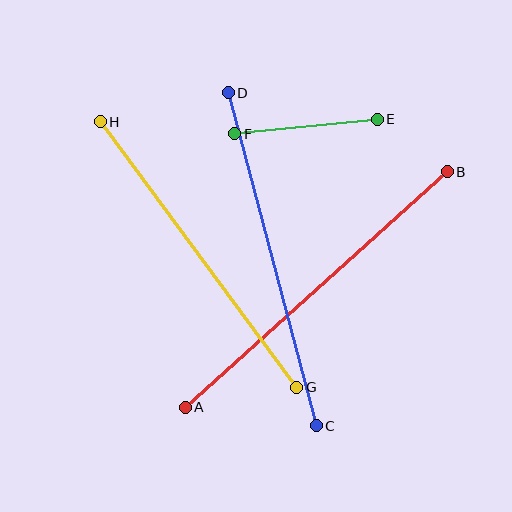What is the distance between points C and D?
The distance is approximately 345 pixels.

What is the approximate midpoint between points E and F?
The midpoint is at approximately (306, 126) pixels.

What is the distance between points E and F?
The distance is approximately 144 pixels.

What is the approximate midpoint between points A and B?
The midpoint is at approximately (316, 290) pixels.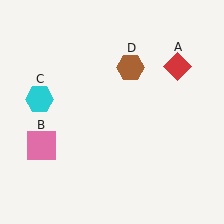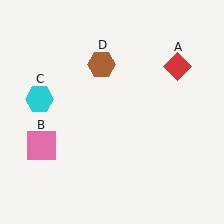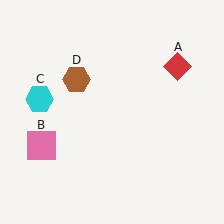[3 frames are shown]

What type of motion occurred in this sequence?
The brown hexagon (object D) rotated counterclockwise around the center of the scene.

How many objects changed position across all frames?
1 object changed position: brown hexagon (object D).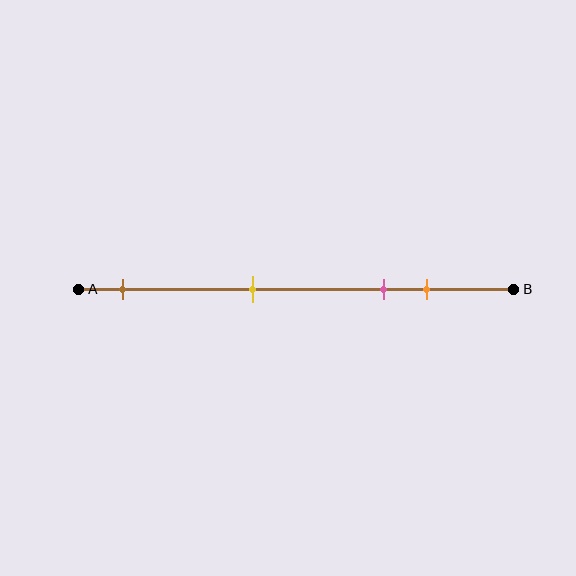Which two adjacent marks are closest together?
The pink and orange marks are the closest adjacent pair.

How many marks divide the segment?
There are 4 marks dividing the segment.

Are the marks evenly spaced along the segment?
No, the marks are not evenly spaced.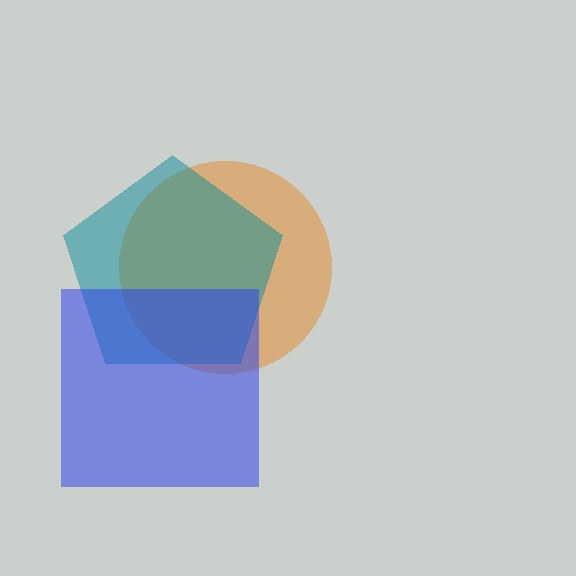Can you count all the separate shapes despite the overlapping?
Yes, there are 3 separate shapes.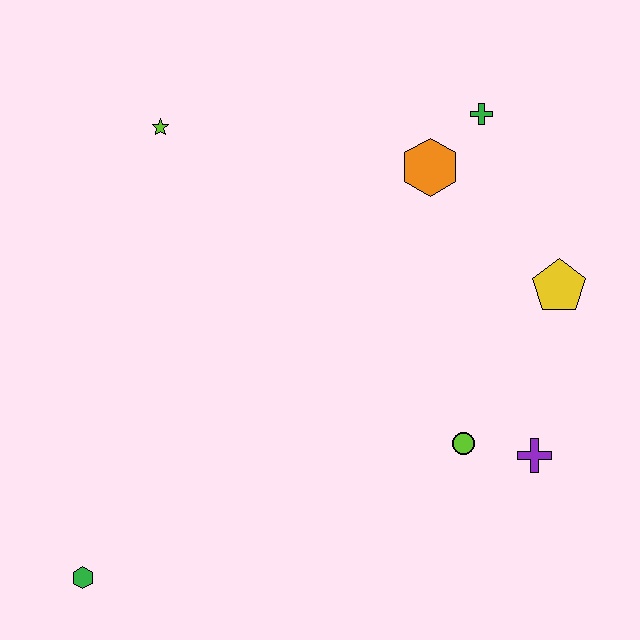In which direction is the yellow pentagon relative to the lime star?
The yellow pentagon is to the right of the lime star.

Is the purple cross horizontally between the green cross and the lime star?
No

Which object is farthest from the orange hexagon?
The green hexagon is farthest from the orange hexagon.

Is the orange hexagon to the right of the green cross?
No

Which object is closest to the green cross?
The orange hexagon is closest to the green cross.